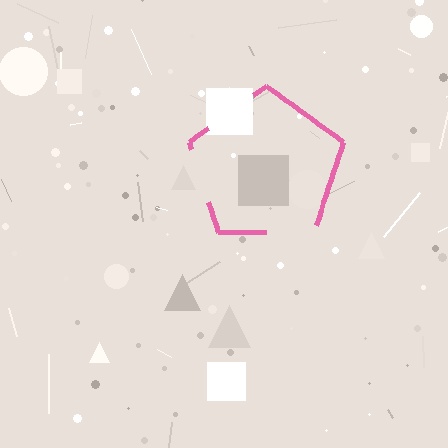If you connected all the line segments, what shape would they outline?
They would outline a pentagon.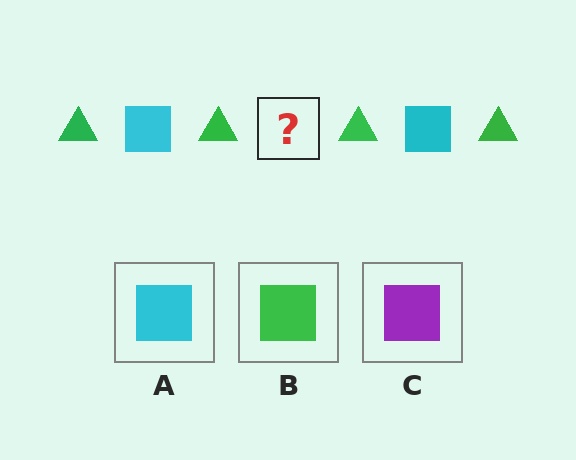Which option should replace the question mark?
Option A.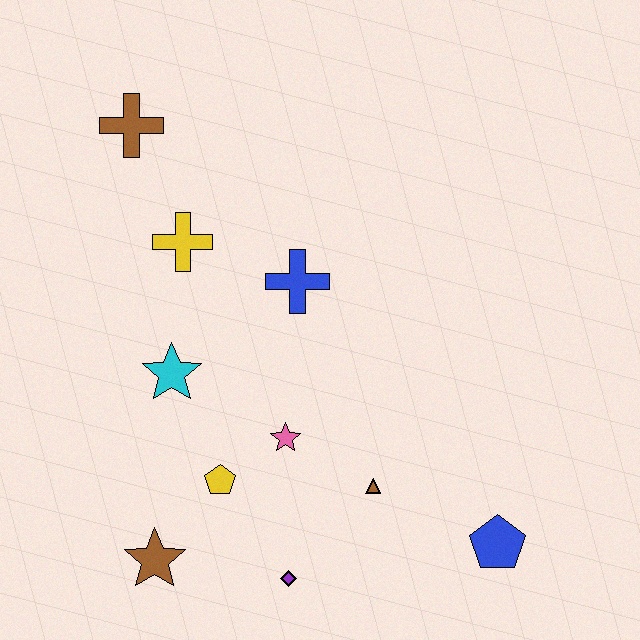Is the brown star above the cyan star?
No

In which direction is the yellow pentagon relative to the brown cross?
The yellow pentagon is below the brown cross.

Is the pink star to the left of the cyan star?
No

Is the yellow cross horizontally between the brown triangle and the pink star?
No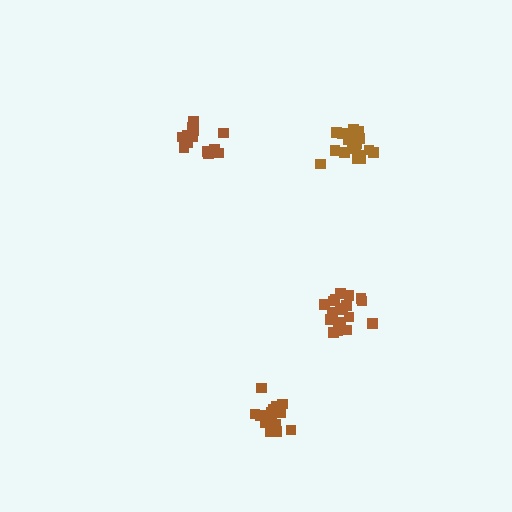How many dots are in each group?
Group 1: 15 dots, Group 2: 20 dots, Group 3: 19 dots, Group 4: 18 dots (72 total).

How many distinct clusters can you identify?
There are 4 distinct clusters.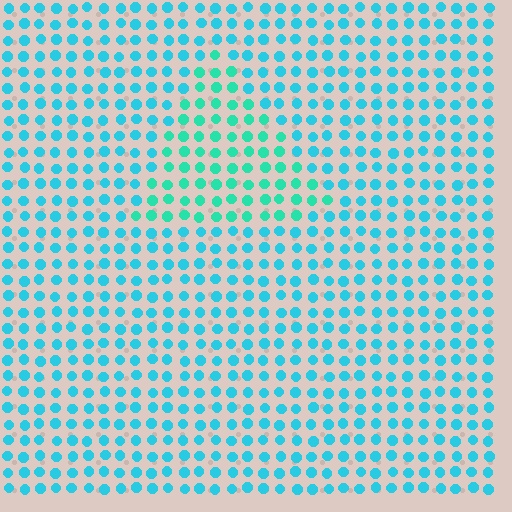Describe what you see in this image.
The image is filled with small cyan elements in a uniform arrangement. A triangle-shaped region is visible where the elements are tinted to a slightly different hue, forming a subtle color boundary.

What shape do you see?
I see a triangle.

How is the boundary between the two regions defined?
The boundary is defined purely by a slight shift in hue (about 26 degrees). Spacing, size, and orientation are identical on both sides.